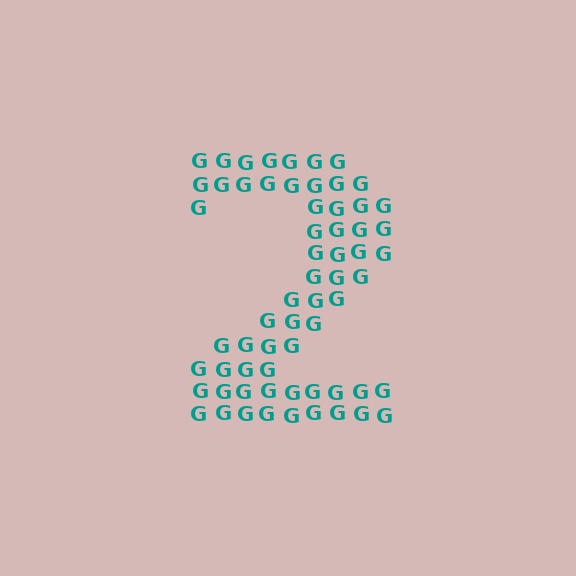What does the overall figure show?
The overall figure shows the digit 2.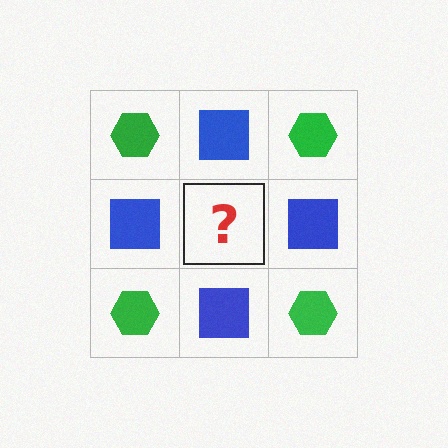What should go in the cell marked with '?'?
The missing cell should contain a green hexagon.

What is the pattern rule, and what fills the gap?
The rule is that it alternates green hexagon and blue square in a checkerboard pattern. The gap should be filled with a green hexagon.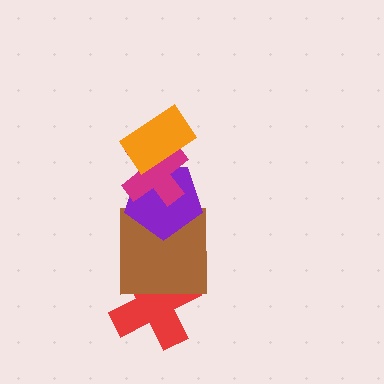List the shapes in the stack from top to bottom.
From top to bottom: the orange rectangle, the magenta cross, the purple pentagon, the brown square, the red cross.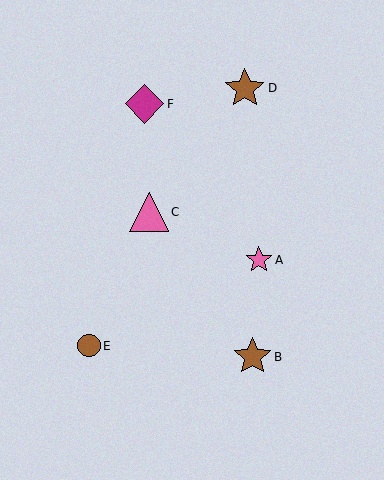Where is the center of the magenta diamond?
The center of the magenta diamond is at (145, 104).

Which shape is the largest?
The brown star (labeled D) is the largest.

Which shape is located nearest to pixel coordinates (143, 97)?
The magenta diamond (labeled F) at (145, 104) is nearest to that location.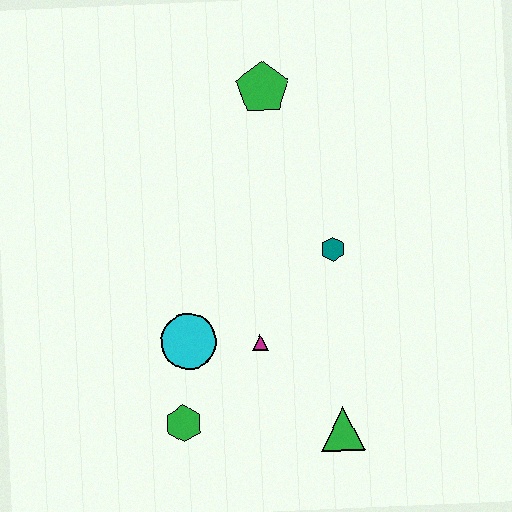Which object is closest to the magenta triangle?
The cyan circle is closest to the magenta triangle.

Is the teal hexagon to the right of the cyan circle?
Yes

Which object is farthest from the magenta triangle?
The green pentagon is farthest from the magenta triangle.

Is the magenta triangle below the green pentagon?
Yes